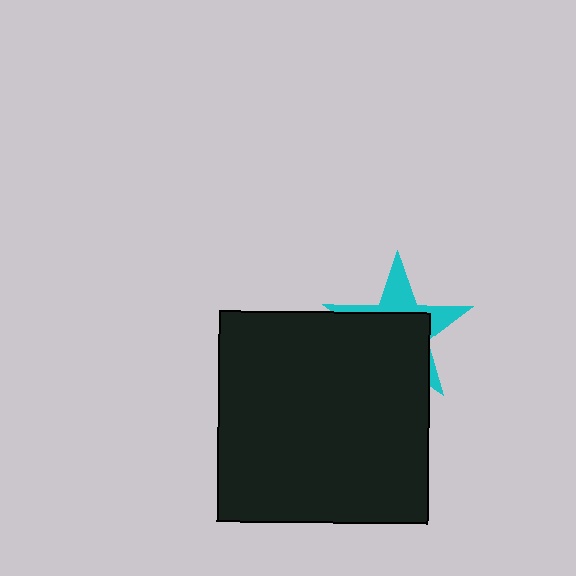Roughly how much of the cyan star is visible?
A small part of it is visible (roughly 38%).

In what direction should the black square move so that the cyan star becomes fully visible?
The black square should move down. That is the shortest direction to clear the overlap and leave the cyan star fully visible.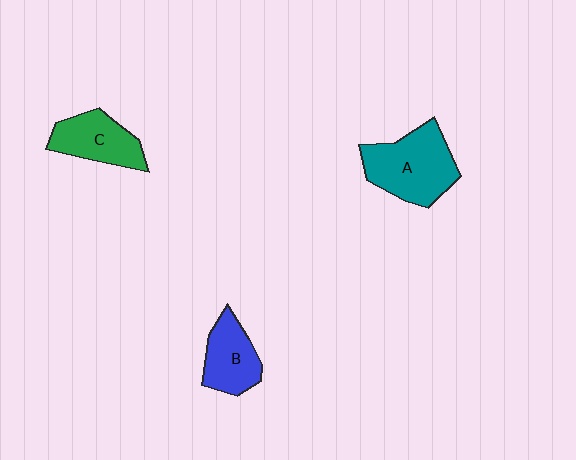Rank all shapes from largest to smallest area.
From largest to smallest: A (teal), C (green), B (blue).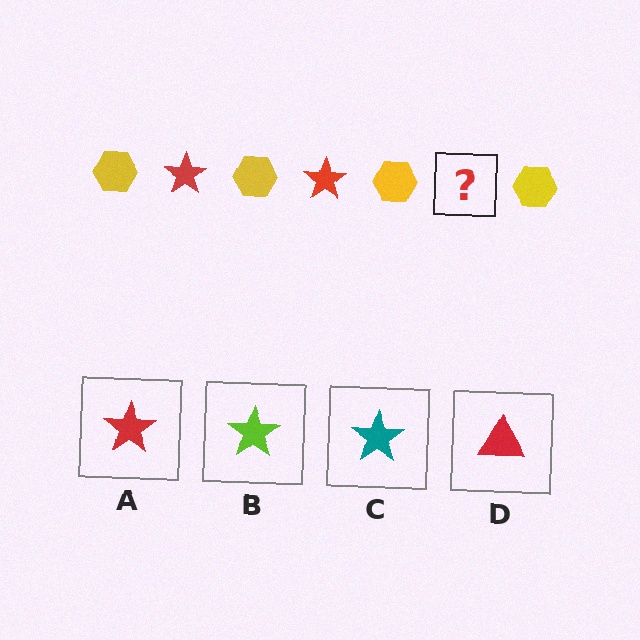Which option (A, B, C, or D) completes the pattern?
A.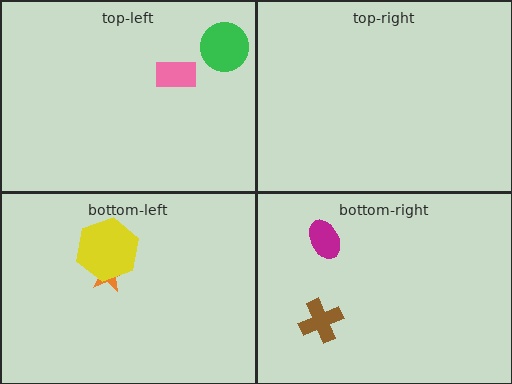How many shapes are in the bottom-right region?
2.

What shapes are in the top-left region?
The pink rectangle, the green circle.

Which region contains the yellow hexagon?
The bottom-left region.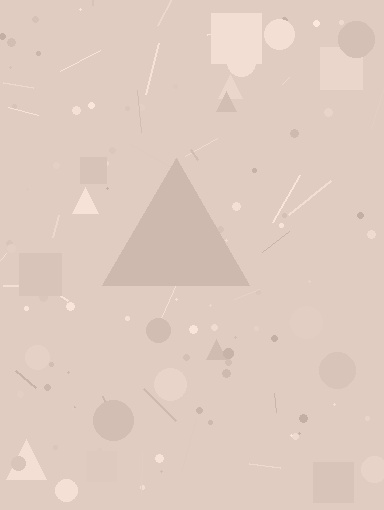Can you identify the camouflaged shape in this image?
The camouflaged shape is a triangle.